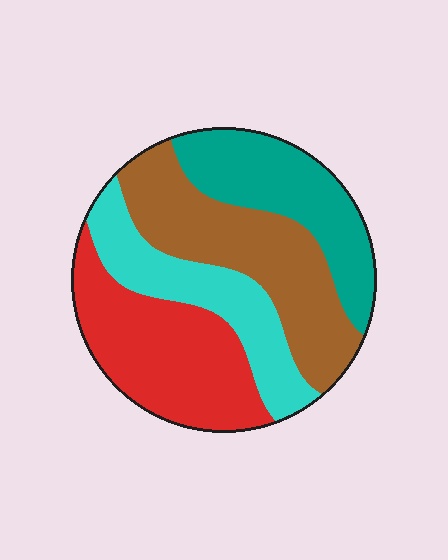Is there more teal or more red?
Red.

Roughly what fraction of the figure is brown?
Brown covers 29% of the figure.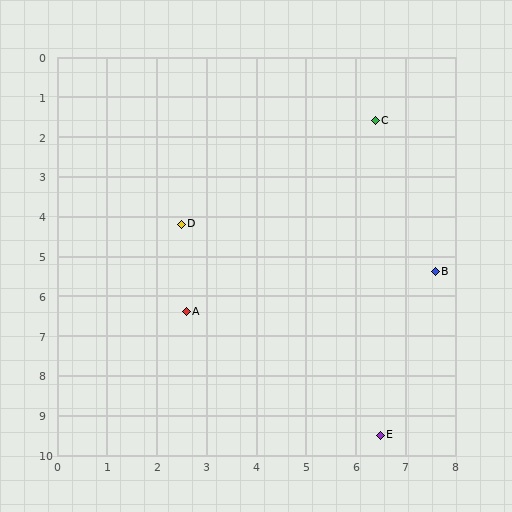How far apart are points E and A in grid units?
Points E and A are about 5.0 grid units apart.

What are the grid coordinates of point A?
Point A is at approximately (2.6, 6.4).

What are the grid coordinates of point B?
Point B is at approximately (7.6, 5.4).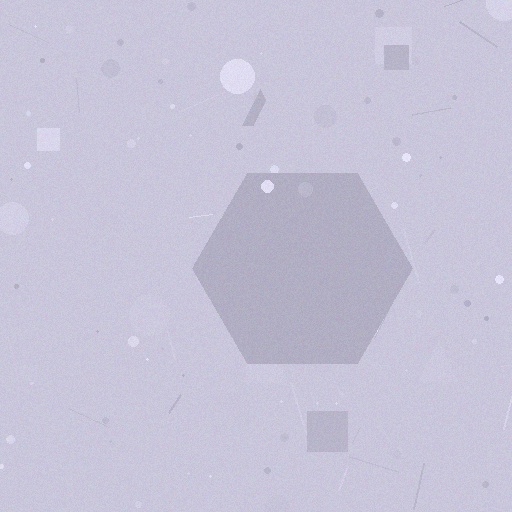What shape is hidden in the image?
A hexagon is hidden in the image.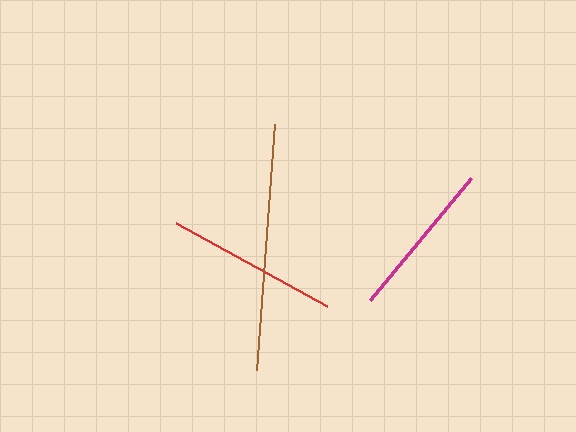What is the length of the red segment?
The red segment is approximately 172 pixels long.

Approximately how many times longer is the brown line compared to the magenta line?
The brown line is approximately 1.6 times the length of the magenta line.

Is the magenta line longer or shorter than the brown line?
The brown line is longer than the magenta line.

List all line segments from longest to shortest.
From longest to shortest: brown, red, magenta.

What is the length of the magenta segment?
The magenta segment is approximately 158 pixels long.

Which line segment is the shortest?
The magenta line is the shortest at approximately 158 pixels.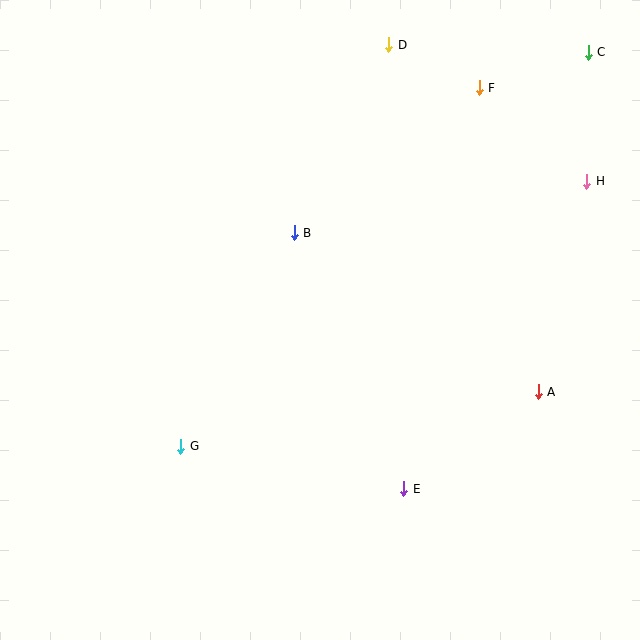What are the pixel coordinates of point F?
Point F is at (479, 88).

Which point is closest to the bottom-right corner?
Point A is closest to the bottom-right corner.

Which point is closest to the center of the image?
Point B at (294, 233) is closest to the center.